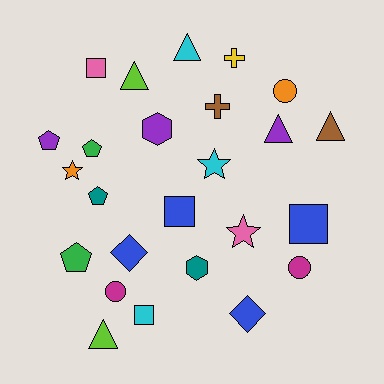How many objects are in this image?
There are 25 objects.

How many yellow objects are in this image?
There is 1 yellow object.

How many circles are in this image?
There are 3 circles.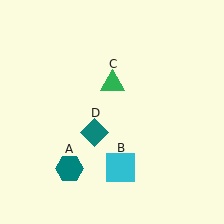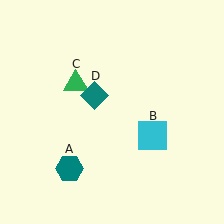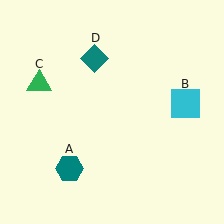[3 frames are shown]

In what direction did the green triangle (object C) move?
The green triangle (object C) moved left.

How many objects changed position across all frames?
3 objects changed position: cyan square (object B), green triangle (object C), teal diamond (object D).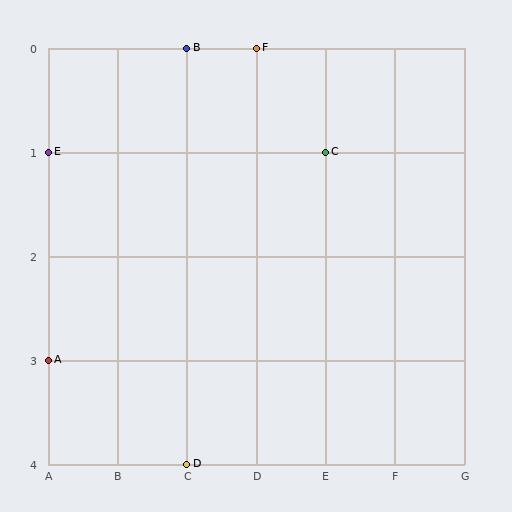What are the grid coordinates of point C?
Point C is at grid coordinates (E, 1).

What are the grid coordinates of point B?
Point B is at grid coordinates (C, 0).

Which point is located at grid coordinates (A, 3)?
Point A is at (A, 3).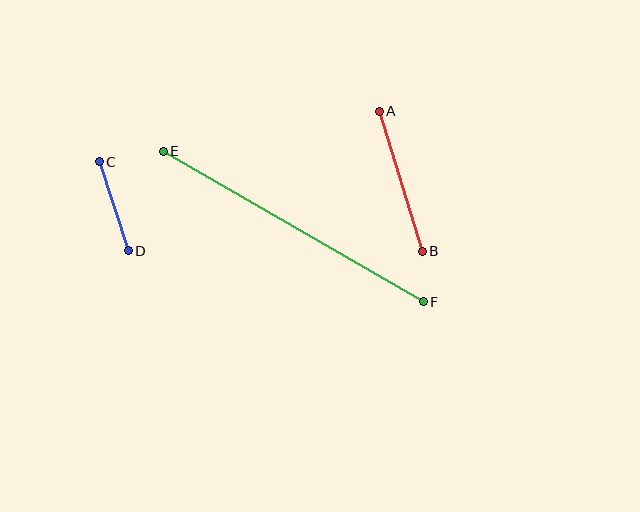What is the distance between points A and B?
The distance is approximately 147 pixels.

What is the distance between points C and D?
The distance is approximately 94 pixels.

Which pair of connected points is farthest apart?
Points E and F are farthest apart.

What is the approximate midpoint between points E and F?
The midpoint is at approximately (293, 227) pixels.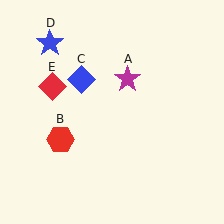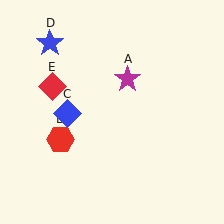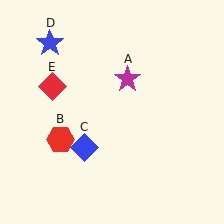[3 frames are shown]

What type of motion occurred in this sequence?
The blue diamond (object C) rotated counterclockwise around the center of the scene.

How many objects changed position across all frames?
1 object changed position: blue diamond (object C).